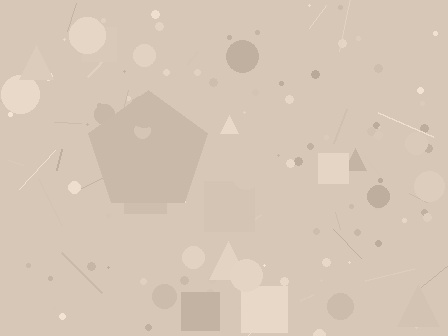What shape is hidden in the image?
A pentagon is hidden in the image.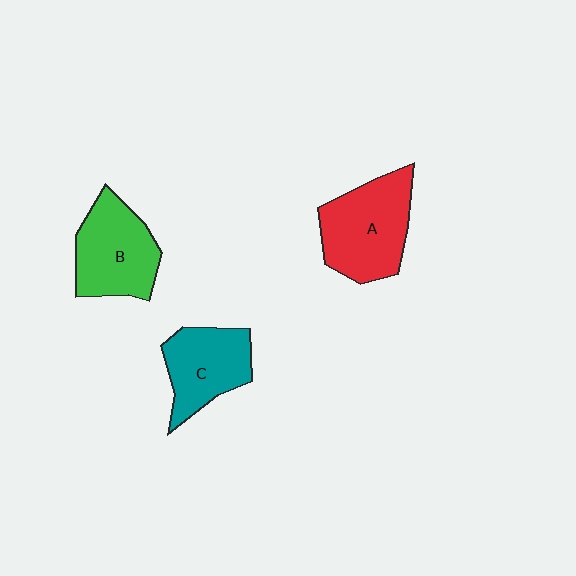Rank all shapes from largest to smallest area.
From largest to smallest: A (red), B (green), C (teal).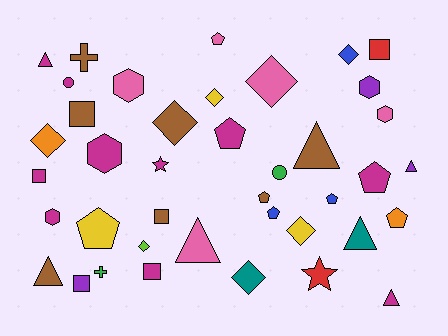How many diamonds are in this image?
There are 8 diamonds.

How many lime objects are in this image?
There is 1 lime object.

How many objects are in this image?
There are 40 objects.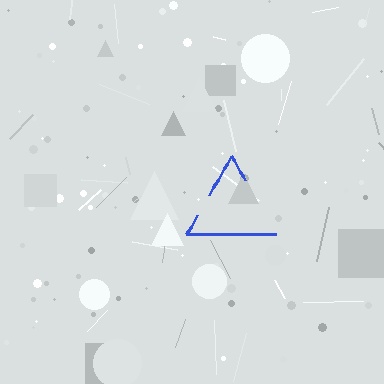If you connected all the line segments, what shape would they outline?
They would outline a triangle.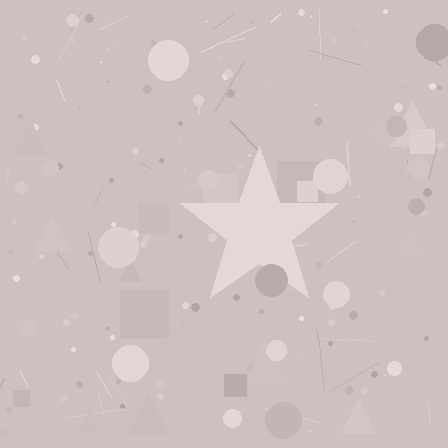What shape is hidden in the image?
A star is hidden in the image.